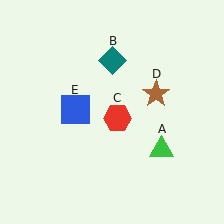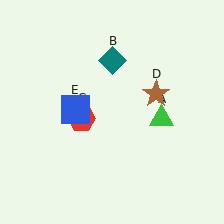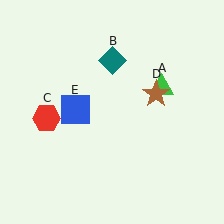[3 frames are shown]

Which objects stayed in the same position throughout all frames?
Teal diamond (object B) and brown star (object D) and blue square (object E) remained stationary.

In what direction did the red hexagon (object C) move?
The red hexagon (object C) moved left.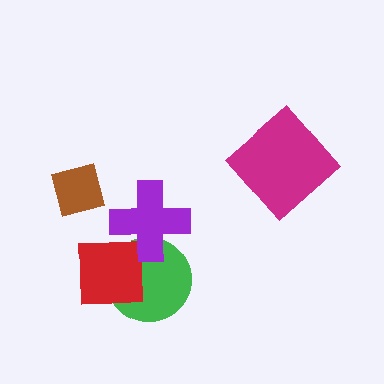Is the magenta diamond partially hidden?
No, no other shape covers it.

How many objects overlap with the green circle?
2 objects overlap with the green circle.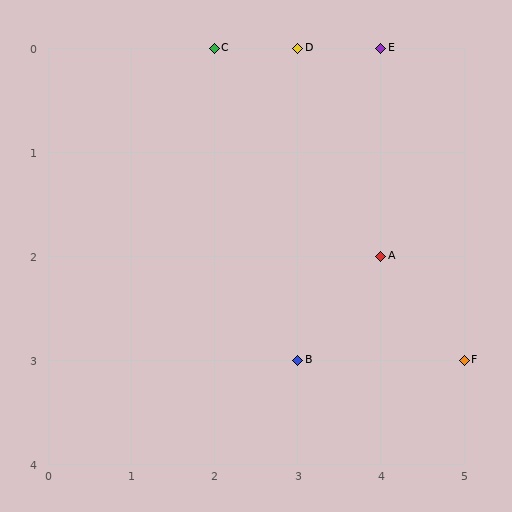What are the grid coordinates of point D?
Point D is at grid coordinates (3, 0).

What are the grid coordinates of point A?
Point A is at grid coordinates (4, 2).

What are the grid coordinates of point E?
Point E is at grid coordinates (4, 0).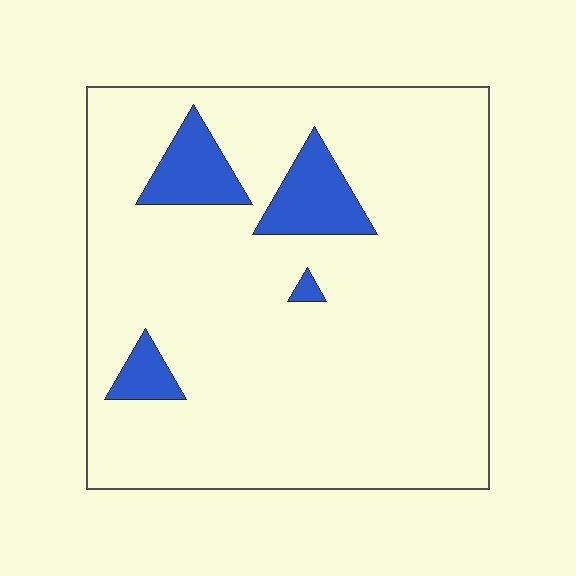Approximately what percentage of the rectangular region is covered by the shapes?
Approximately 10%.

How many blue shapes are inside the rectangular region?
4.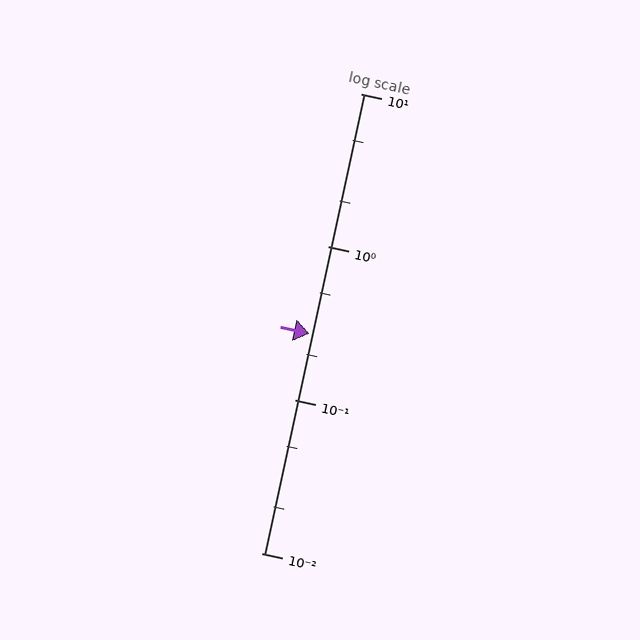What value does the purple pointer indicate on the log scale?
The pointer indicates approximately 0.27.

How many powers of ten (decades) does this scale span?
The scale spans 3 decades, from 0.01 to 10.